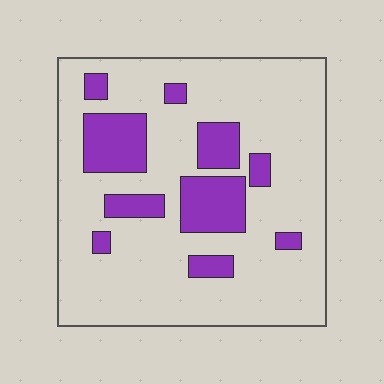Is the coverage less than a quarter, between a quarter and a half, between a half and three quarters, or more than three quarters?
Less than a quarter.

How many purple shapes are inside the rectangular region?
10.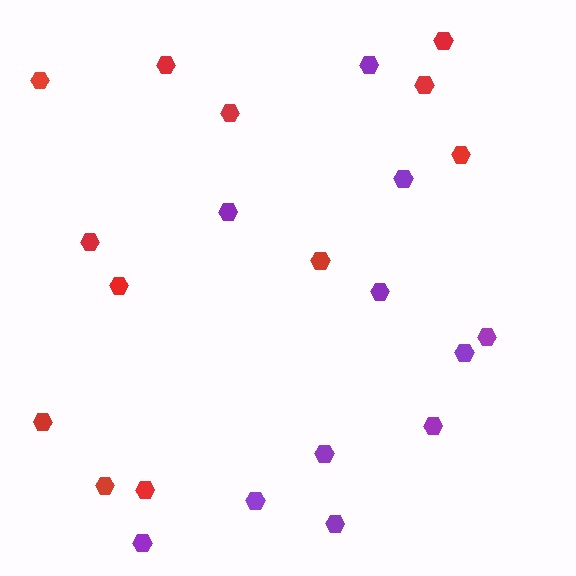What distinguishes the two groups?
There are 2 groups: one group of purple hexagons (11) and one group of red hexagons (12).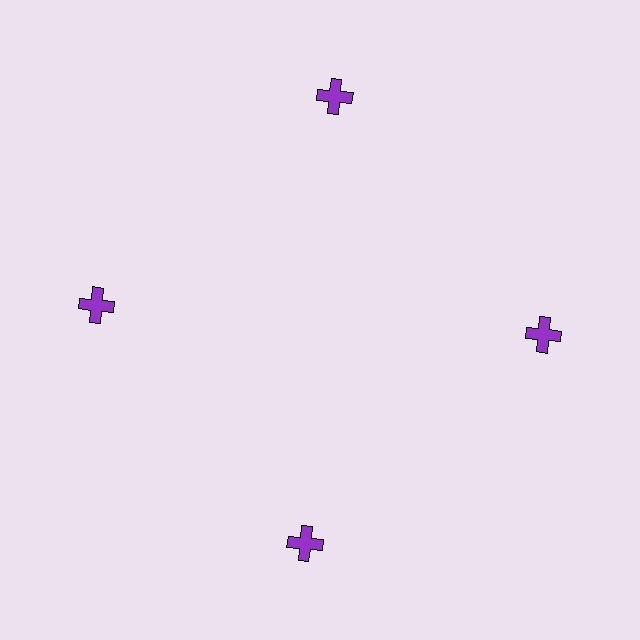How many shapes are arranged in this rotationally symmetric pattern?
There are 4 shapes, arranged in 4 groups of 1.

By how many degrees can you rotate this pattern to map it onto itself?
The pattern maps onto itself every 90 degrees of rotation.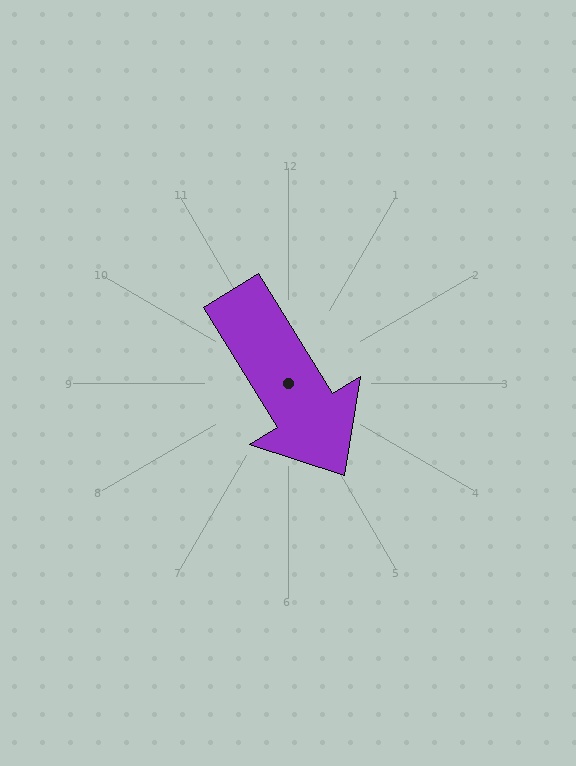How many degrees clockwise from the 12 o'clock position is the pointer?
Approximately 148 degrees.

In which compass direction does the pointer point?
Southeast.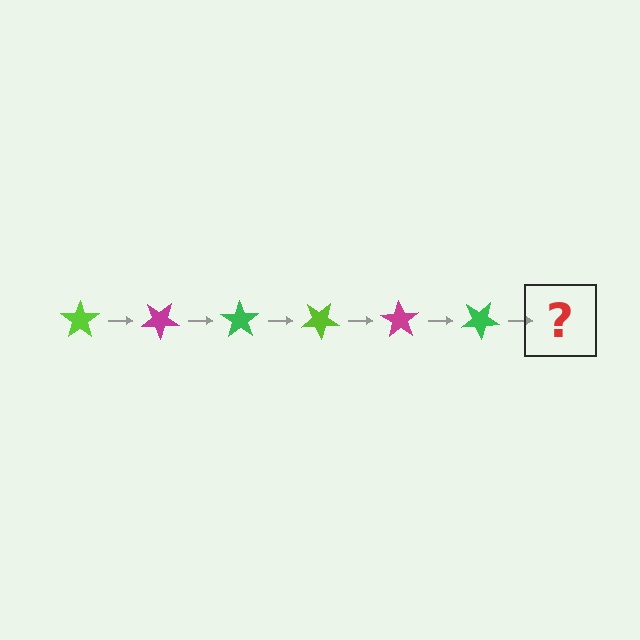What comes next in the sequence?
The next element should be a lime star, rotated 210 degrees from the start.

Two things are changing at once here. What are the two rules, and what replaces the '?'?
The two rules are that it rotates 35 degrees each step and the color cycles through lime, magenta, and green. The '?' should be a lime star, rotated 210 degrees from the start.